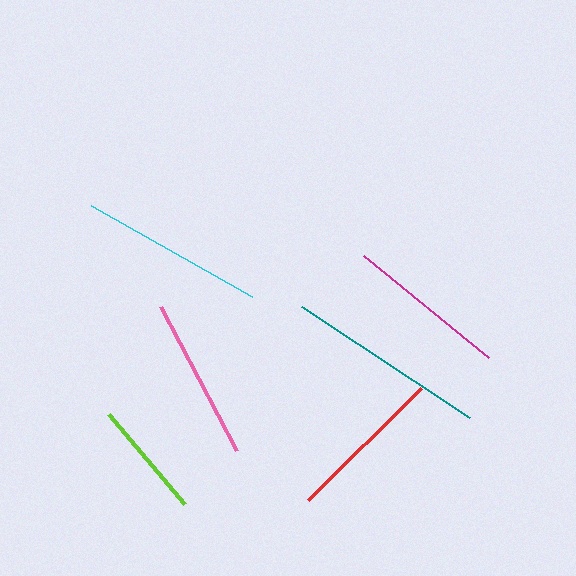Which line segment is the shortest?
The lime line is the shortest at approximately 117 pixels.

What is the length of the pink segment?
The pink segment is approximately 162 pixels long.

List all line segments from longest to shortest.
From longest to shortest: teal, cyan, pink, magenta, red, lime.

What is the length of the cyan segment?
The cyan segment is approximately 185 pixels long.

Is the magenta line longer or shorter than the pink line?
The pink line is longer than the magenta line.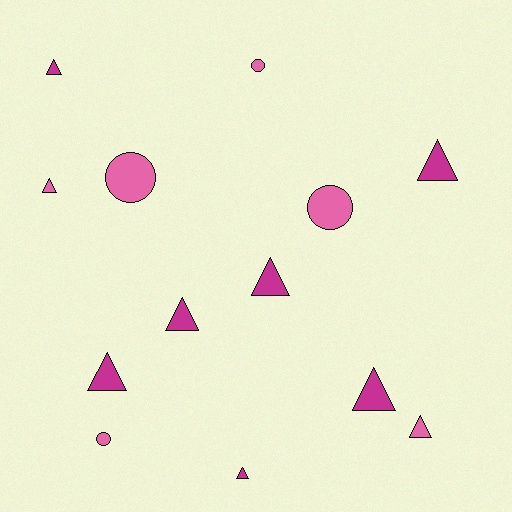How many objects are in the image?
There are 13 objects.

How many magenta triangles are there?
There are 7 magenta triangles.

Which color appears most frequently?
Magenta, with 7 objects.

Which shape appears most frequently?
Triangle, with 9 objects.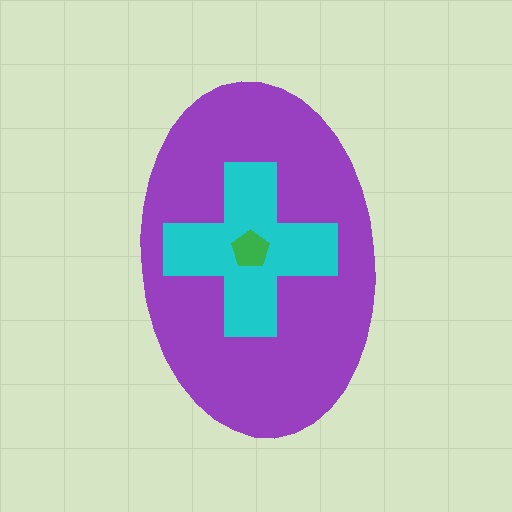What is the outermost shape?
The purple ellipse.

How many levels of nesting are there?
3.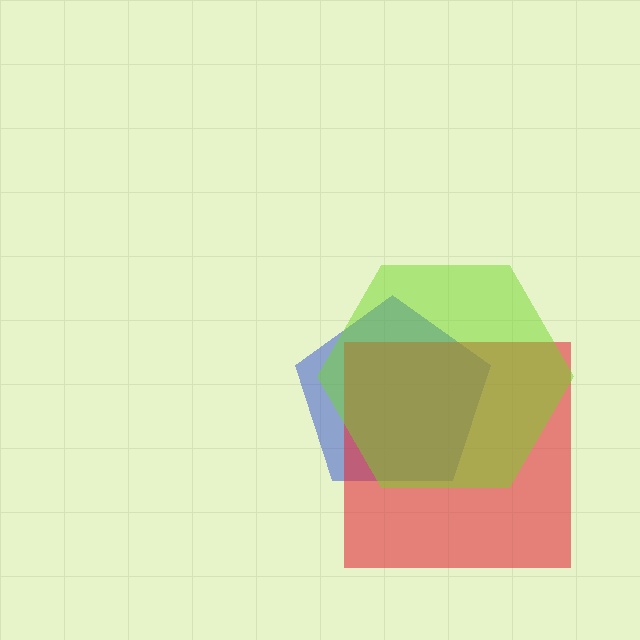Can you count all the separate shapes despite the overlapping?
Yes, there are 3 separate shapes.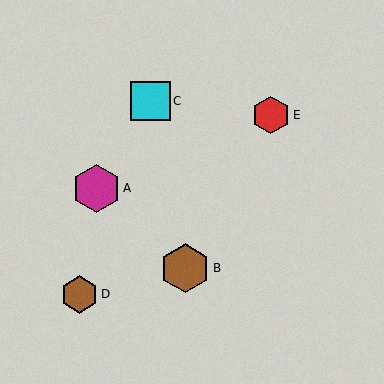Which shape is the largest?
The brown hexagon (labeled B) is the largest.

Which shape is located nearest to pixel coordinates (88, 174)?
The magenta hexagon (labeled A) at (96, 188) is nearest to that location.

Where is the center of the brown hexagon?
The center of the brown hexagon is at (80, 294).